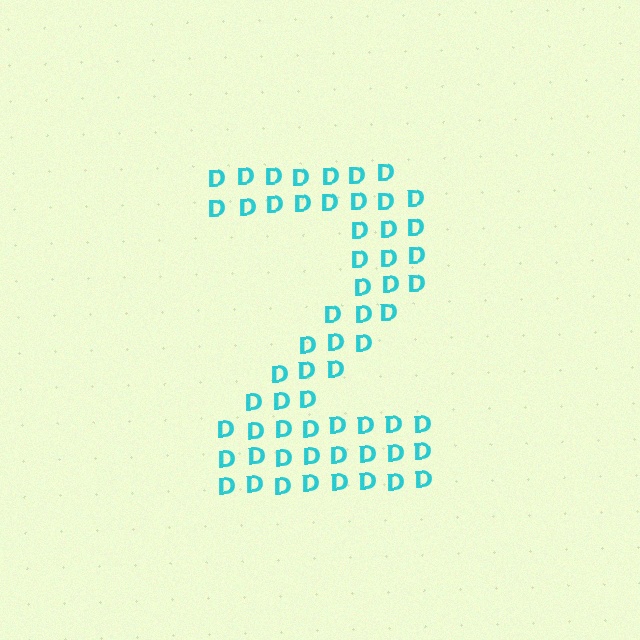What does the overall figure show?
The overall figure shows the digit 2.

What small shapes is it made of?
It is made of small letter D's.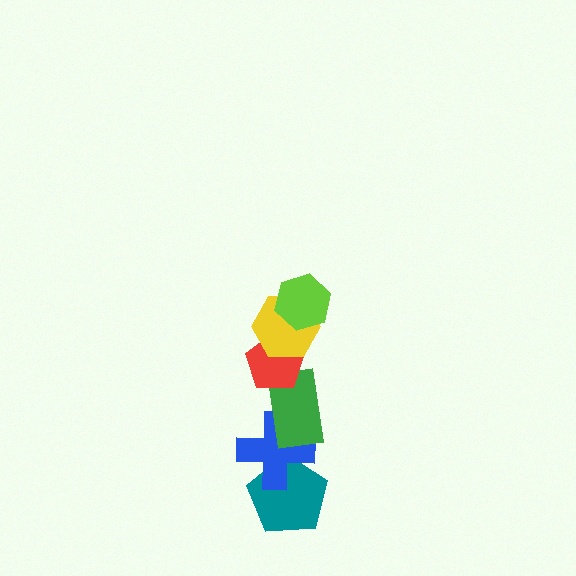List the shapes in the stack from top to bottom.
From top to bottom: the lime hexagon, the yellow hexagon, the red pentagon, the green rectangle, the blue cross, the teal pentagon.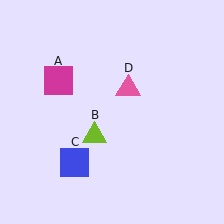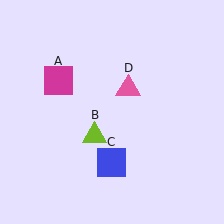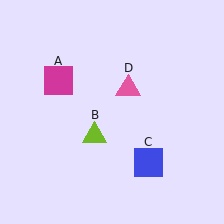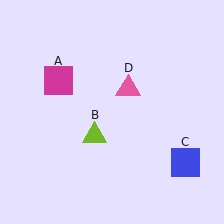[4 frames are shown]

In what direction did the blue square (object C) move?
The blue square (object C) moved right.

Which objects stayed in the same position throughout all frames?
Magenta square (object A) and lime triangle (object B) and pink triangle (object D) remained stationary.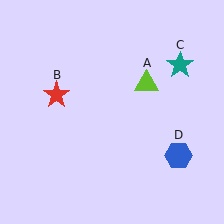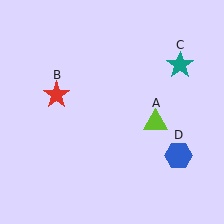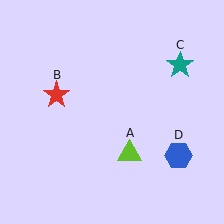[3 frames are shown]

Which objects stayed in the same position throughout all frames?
Red star (object B) and teal star (object C) and blue hexagon (object D) remained stationary.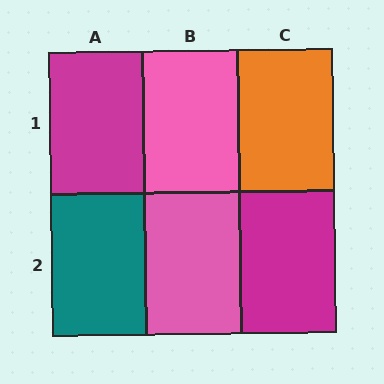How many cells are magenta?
2 cells are magenta.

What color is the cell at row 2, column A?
Teal.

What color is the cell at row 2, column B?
Pink.